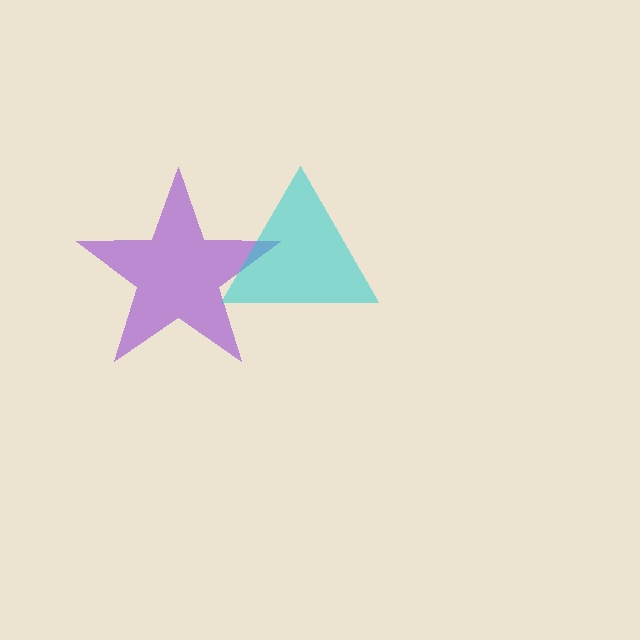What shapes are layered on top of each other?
The layered shapes are: a purple star, a cyan triangle.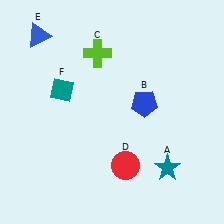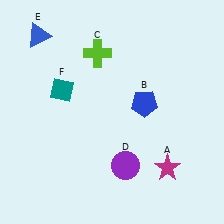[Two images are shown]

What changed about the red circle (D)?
In Image 1, D is red. In Image 2, it changed to purple.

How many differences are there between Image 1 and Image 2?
There are 2 differences between the two images.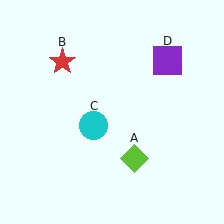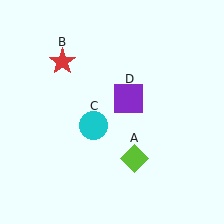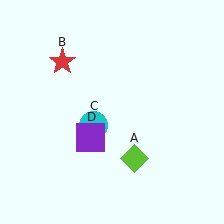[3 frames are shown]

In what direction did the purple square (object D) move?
The purple square (object D) moved down and to the left.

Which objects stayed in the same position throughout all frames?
Lime diamond (object A) and red star (object B) and cyan circle (object C) remained stationary.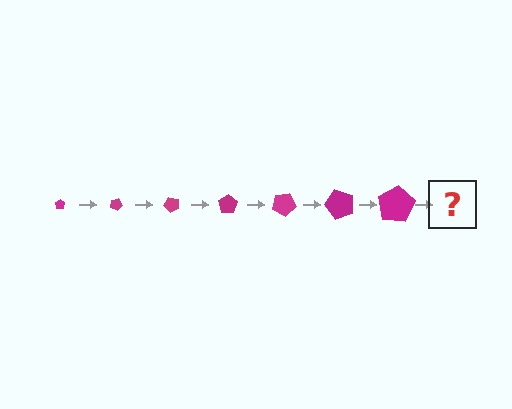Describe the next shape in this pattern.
It should be a pentagon, larger than the previous one and rotated 175 degrees from the start.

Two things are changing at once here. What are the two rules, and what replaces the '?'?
The two rules are that the pentagon grows larger each step and it rotates 25 degrees each step. The '?' should be a pentagon, larger than the previous one and rotated 175 degrees from the start.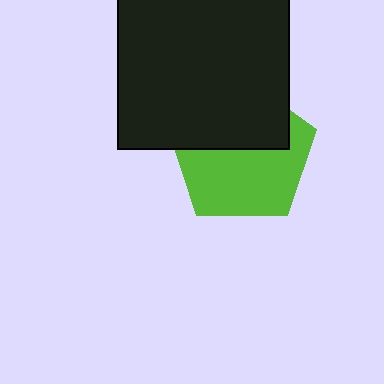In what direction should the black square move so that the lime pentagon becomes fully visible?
The black square should move up. That is the shortest direction to clear the overlap and leave the lime pentagon fully visible.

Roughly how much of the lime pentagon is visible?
About half of it is visible (roughly 57%).